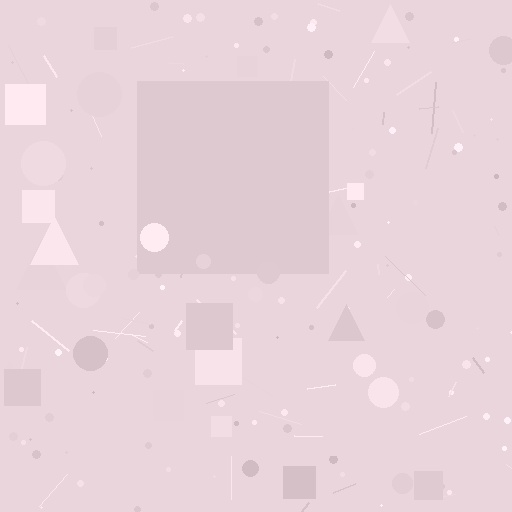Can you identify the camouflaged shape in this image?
The camouflaged shape is a square.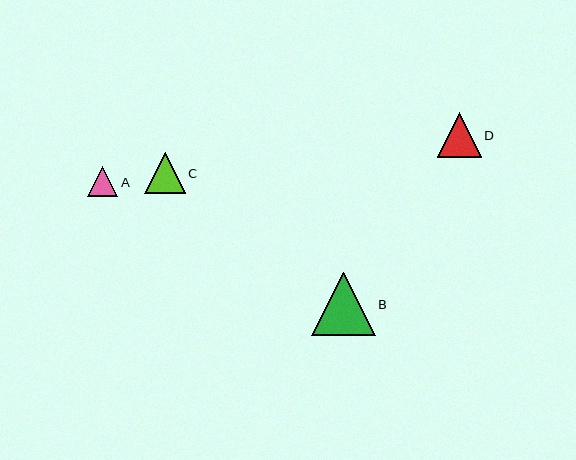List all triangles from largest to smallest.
From largest to smallest: B, D, C, A.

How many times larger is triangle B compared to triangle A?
Triangle B is approximately 2.1 times the size of triangle A.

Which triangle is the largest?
Triangle B is the largest with a size of approximately 63 pixels.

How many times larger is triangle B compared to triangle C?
Triangle B is approximately 1.5 times the size of triangle C.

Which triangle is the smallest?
Triangle A is the smallest with a size of approximately 31 pixels.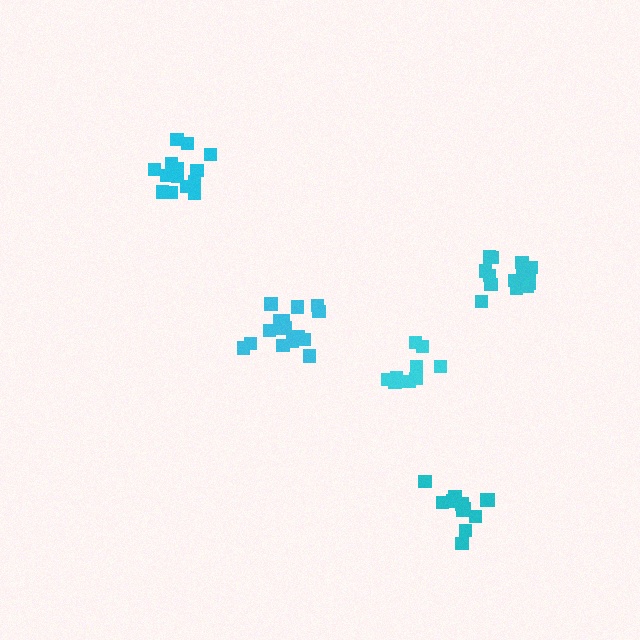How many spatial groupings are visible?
There are 5 spatial groupings.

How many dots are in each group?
Group 1: 15 dots, Group 2: 10 dots, Group 3: 16 dots, Group 4: 14 dots, Group 5: 12 dots (67 total).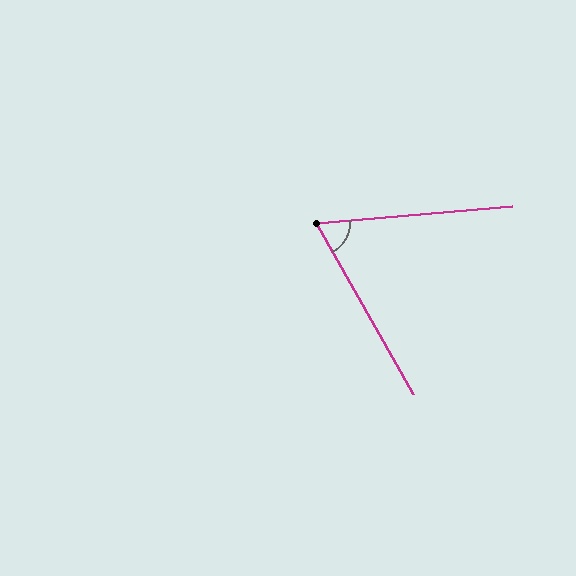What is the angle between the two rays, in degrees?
Approximately 65 degrees.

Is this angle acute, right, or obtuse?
It is acute.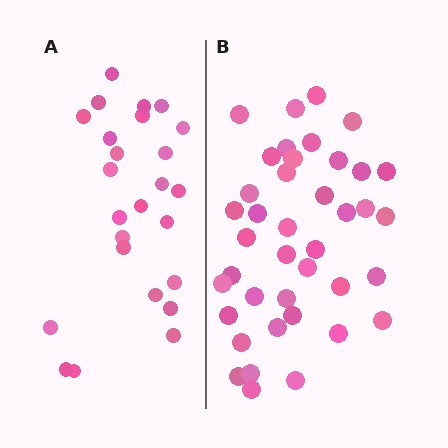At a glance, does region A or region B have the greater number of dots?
Region B (the right region) has more dots.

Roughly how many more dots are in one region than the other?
Region B has approximately 15 more dots than region A.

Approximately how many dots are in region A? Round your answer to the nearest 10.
About 20 dots. (The exact count is 25, which rounds to 20.)